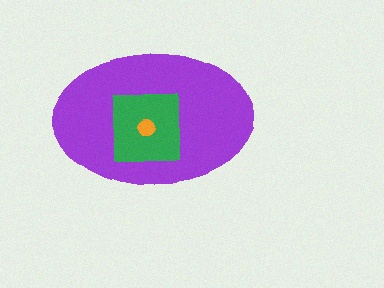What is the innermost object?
The orange circle.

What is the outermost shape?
The purple ellipse.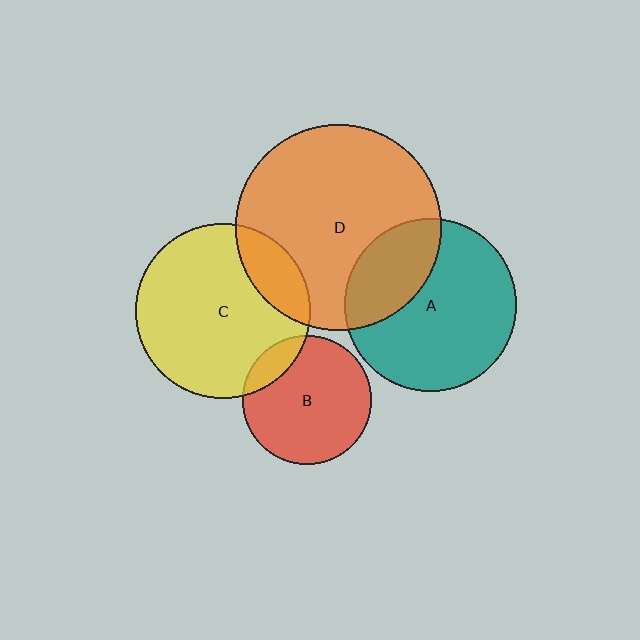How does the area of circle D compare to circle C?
Approximately 1.4 times.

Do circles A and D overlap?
Yes.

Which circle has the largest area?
Circle D (orange).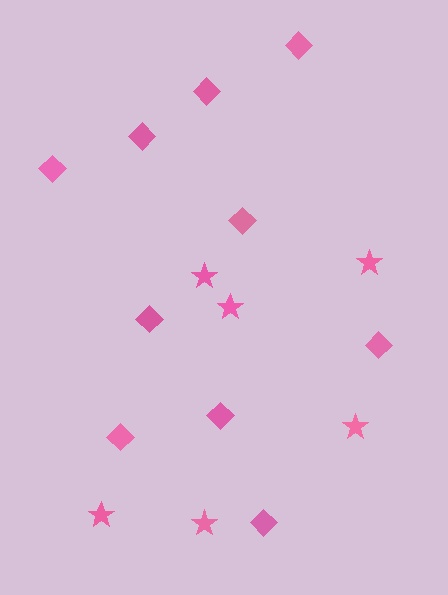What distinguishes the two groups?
There are 2 groups: one group of stars (6) and one group of diamonds (10).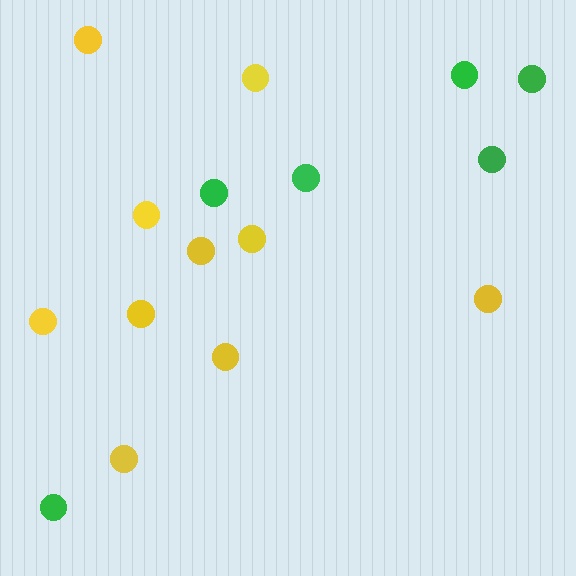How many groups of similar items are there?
There are 2 groups: one group of green circles (6) and one group of yellow circles (10).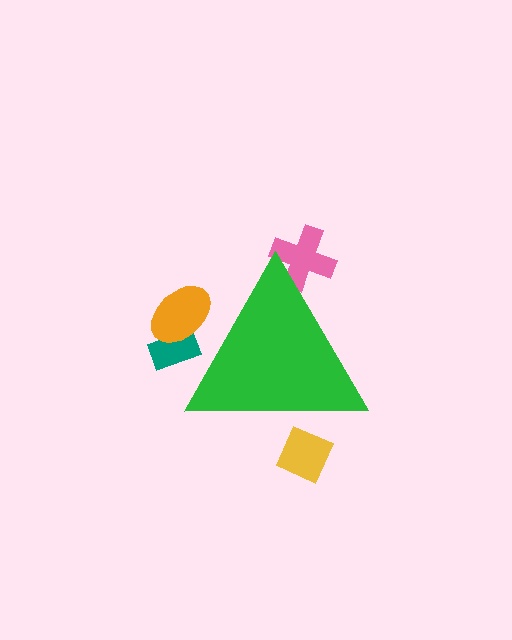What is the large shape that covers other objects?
A green triangle.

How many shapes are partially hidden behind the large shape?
4 shapes are partially hidden.